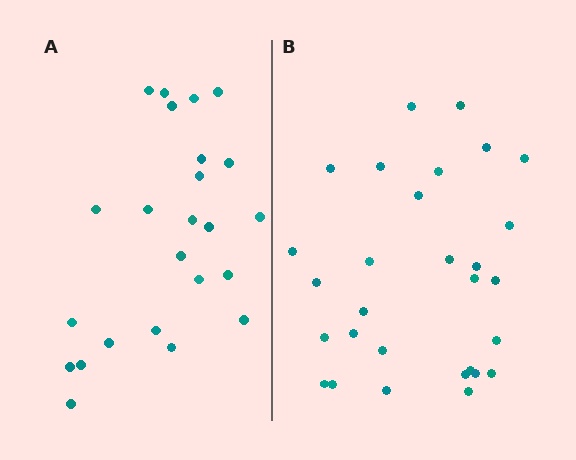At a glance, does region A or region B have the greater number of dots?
Region B (the right region) has more dots.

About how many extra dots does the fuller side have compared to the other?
Region B has about 5 more dots than region A.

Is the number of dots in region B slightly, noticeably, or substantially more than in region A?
Region B has only slightly more — the two regions are fairly close. The ratio is roughly 1.2 to 1.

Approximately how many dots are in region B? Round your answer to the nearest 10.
About 30 dots. (The exact count is 29, which rounds to 30.)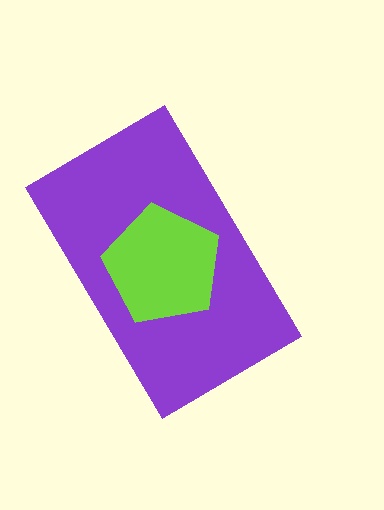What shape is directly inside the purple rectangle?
The lime pentagon.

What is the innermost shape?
The lime pentagon.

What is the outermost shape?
The purple rectangle.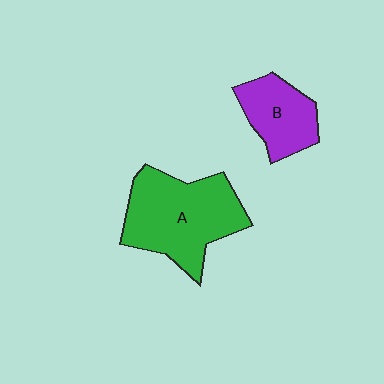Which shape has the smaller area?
Shape B (purple).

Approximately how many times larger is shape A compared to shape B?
Approximately 1.8 times.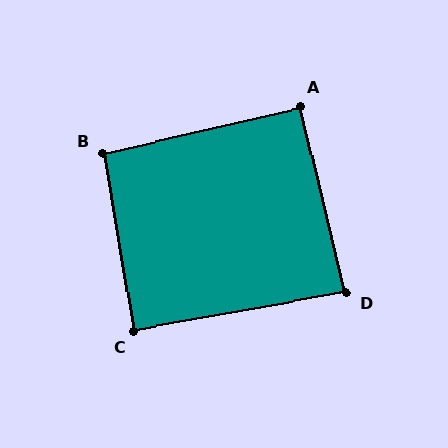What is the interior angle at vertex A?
Approximately 90 degrees (approximately right).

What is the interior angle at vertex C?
Approximately 90 degrees (approximately right).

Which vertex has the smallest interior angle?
D, at approximately 87 degrees.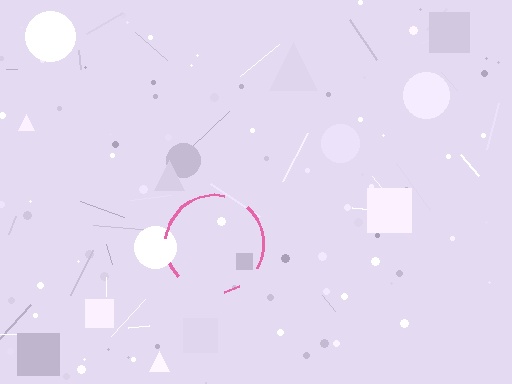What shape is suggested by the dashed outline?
The dashed outline suggests a circle.